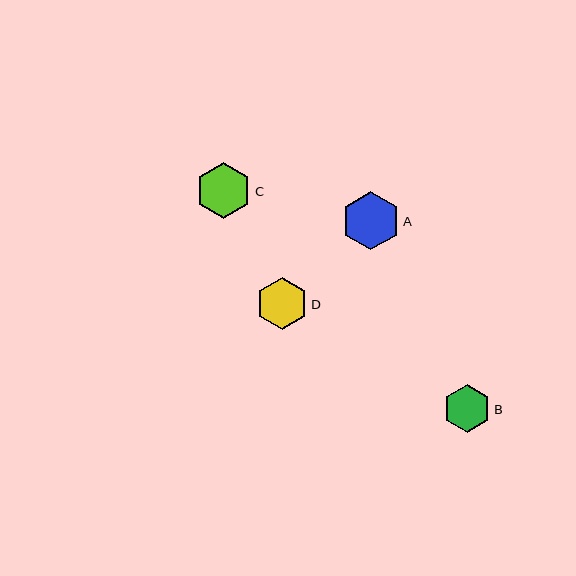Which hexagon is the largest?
Hexagon A is the largest with a size of approximately 58 pixels.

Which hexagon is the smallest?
Hexagon B is the smallest with a size of approximately 47 pixels.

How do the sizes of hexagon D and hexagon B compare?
Hexagon D and hexagon B are approximately the same size.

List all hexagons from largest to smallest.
From largest to smallest: A, C, D, B.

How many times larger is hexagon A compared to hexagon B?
Hexagon A is approximately 1.2 times the size of hexagon B.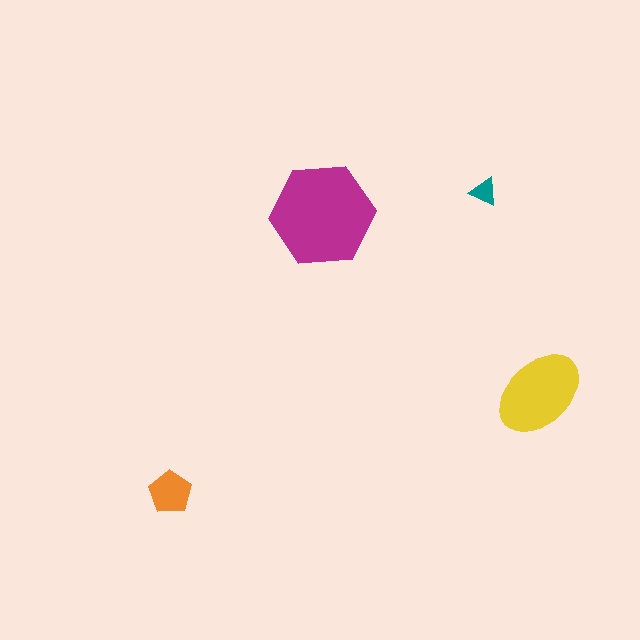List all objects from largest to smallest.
The magenta hexagon, the yellow ellipse, the orange pentagon, the teal triangle.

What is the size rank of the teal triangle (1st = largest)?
4th.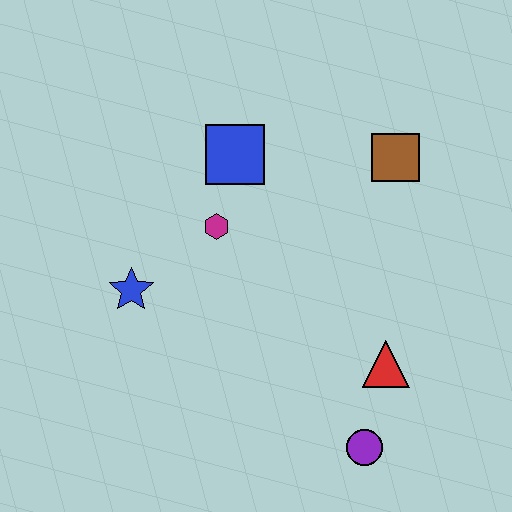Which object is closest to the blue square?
The magenta hexagon is closest to the blue square.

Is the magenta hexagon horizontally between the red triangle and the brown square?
No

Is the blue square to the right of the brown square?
No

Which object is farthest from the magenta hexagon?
The purple circle is farthest from the magenta hexagon.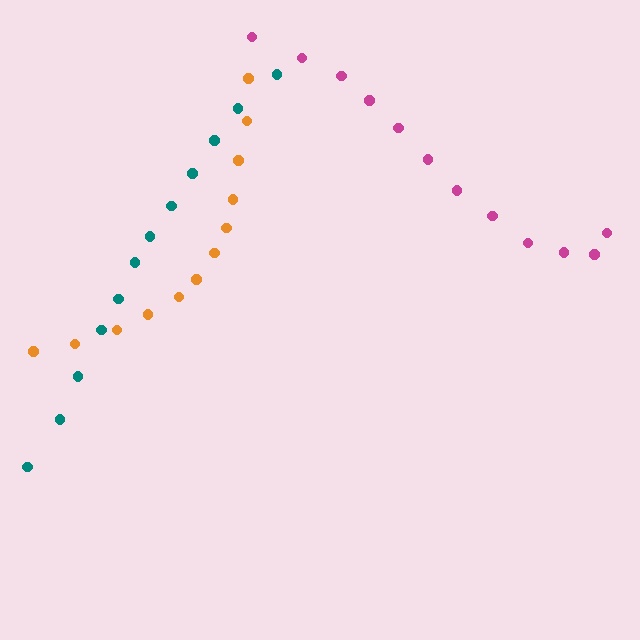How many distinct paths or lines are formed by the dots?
There are 3 distinct paths.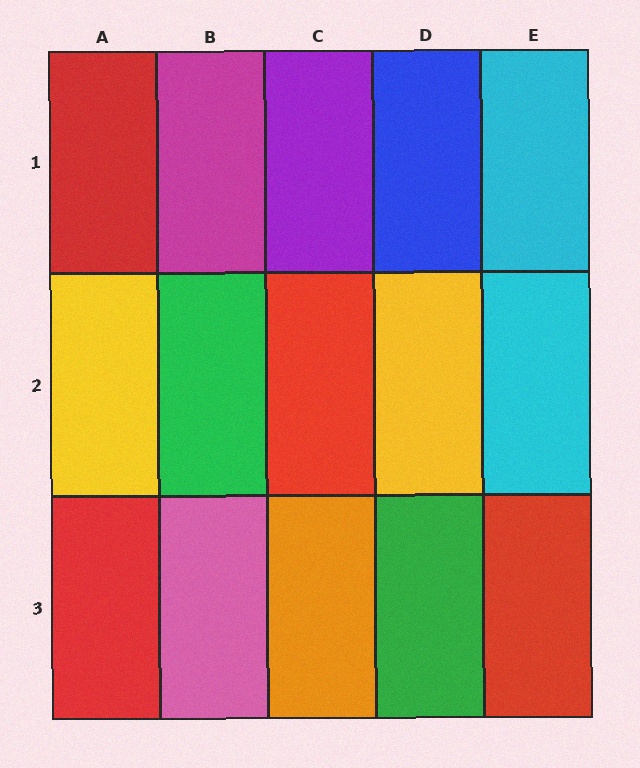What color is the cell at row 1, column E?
Cyan.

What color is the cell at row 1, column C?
Purple.